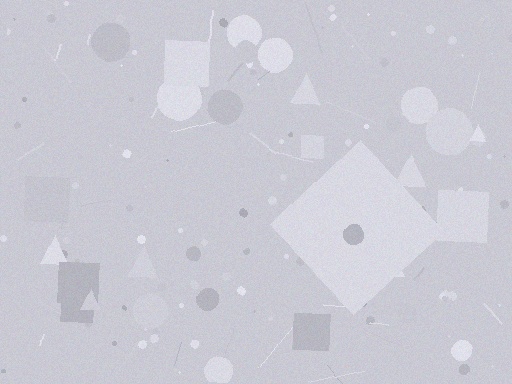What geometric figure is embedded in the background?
A diamond is embedded in the background.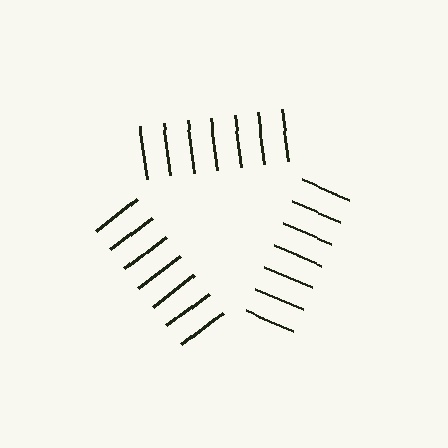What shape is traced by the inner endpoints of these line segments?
An illusory triangle — the line segments terminate on its edges but no continuous stroke is drawn.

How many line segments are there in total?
21 — 7 along each of the 3 edges.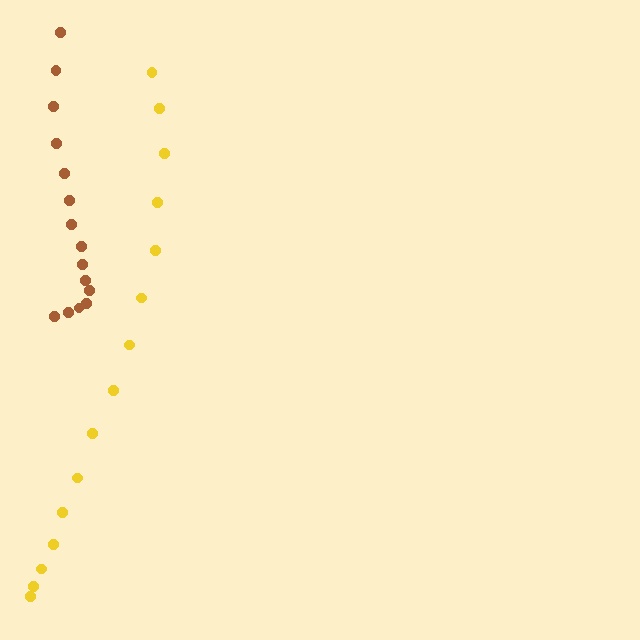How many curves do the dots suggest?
There are 2 distinct paths.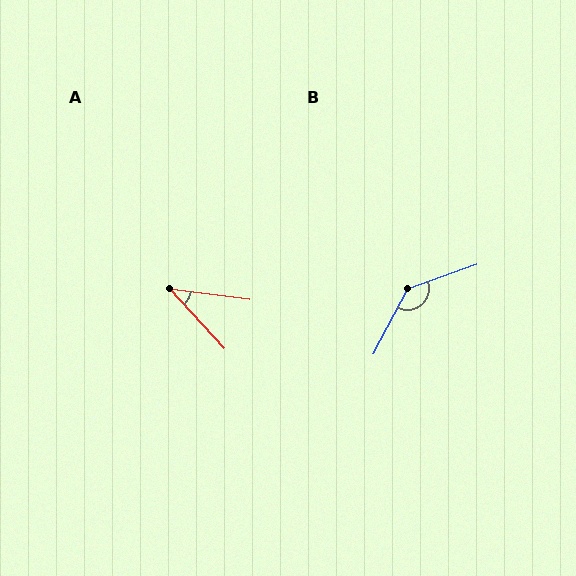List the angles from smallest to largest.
A (40°), B (138°).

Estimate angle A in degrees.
Approximately 40 degrees.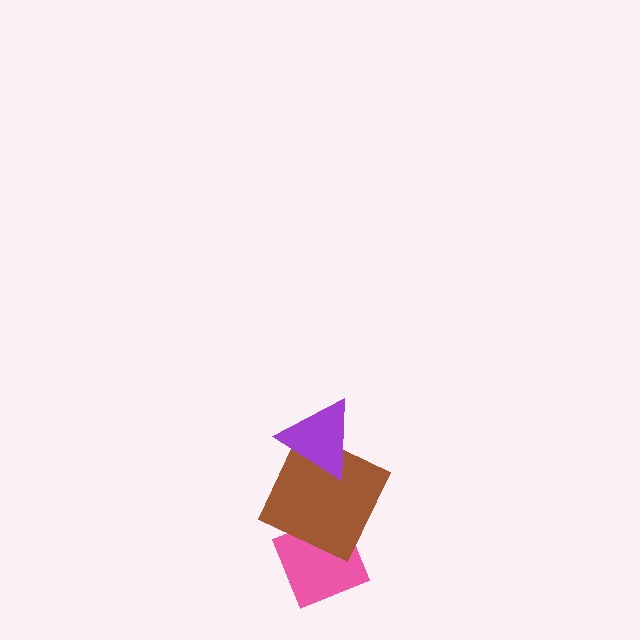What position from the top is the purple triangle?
The purple triangle is 1st from the top.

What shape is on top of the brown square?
The purple triangle is on top of the brown square.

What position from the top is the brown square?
The brown square is 2nd from the top.